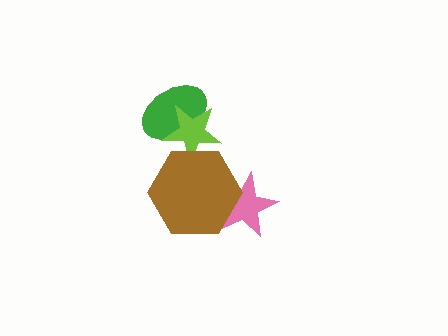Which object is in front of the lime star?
The brown hexagon is in front of the lime star.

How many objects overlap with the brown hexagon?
2 objects overlap with the brown hexagon.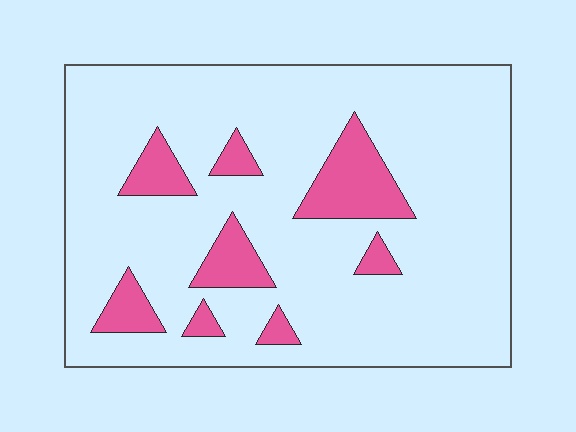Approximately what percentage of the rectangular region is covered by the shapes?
Approximately 15%.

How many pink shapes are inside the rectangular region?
8.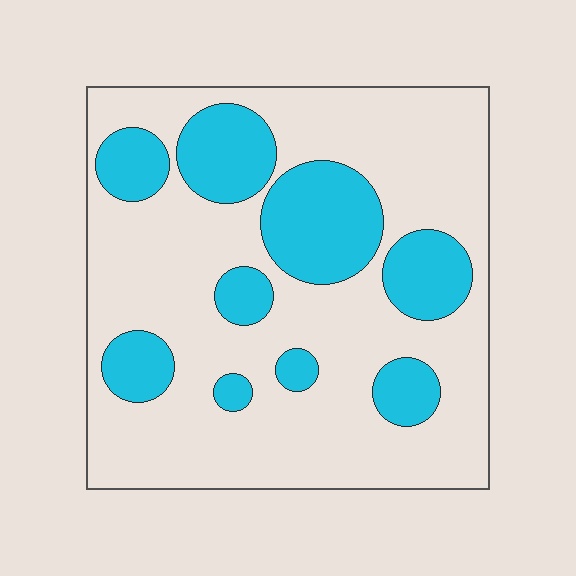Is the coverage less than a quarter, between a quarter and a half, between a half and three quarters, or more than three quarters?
Between a quarter and a half.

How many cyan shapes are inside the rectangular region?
9.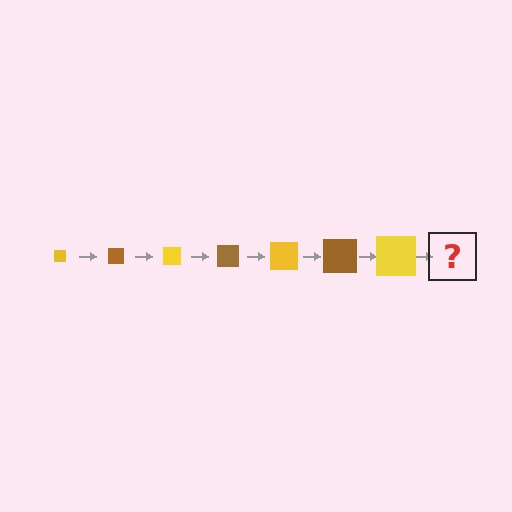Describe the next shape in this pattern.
It should be a brown square, larger than the previous one.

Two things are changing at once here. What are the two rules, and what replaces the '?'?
The two rules are that the square grows larger each step and the color cycles through yellow and brown. The '?' should be a brown square, larger than the previous one.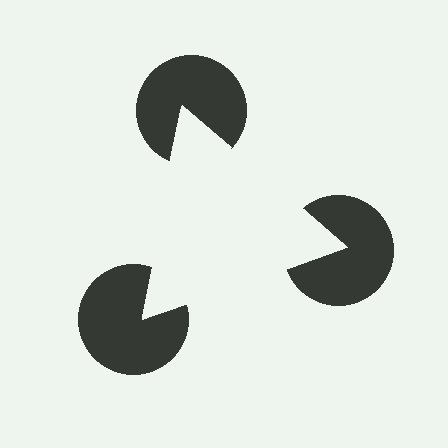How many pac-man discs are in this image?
There are 3 — one at each vertex of the illusory triangle.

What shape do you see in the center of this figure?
An illusory triangle — its edges are inferred from the aligned wedge cuts in the pac-man discs, not physically drawn.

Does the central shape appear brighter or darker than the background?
It typically appears slightly brighter than the background, even though no actual brightness change is drawn.